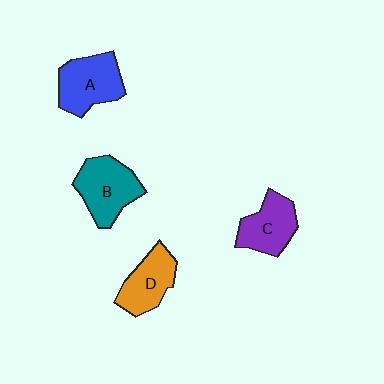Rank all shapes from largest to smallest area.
From largest to smallest: B (teal), A (blue), C (purple), D (orange).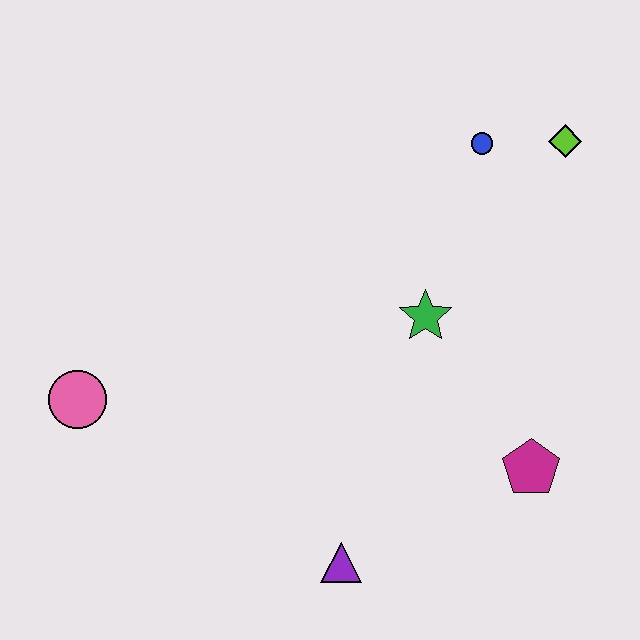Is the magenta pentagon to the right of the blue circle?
Yes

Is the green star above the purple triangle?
Yes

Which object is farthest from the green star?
The pink circle is farthest from the green star.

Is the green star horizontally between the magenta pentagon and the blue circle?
No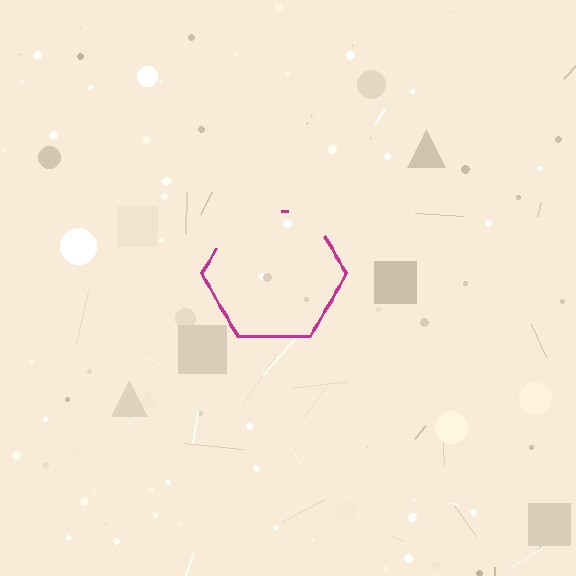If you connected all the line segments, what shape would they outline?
They would outline a hexagon.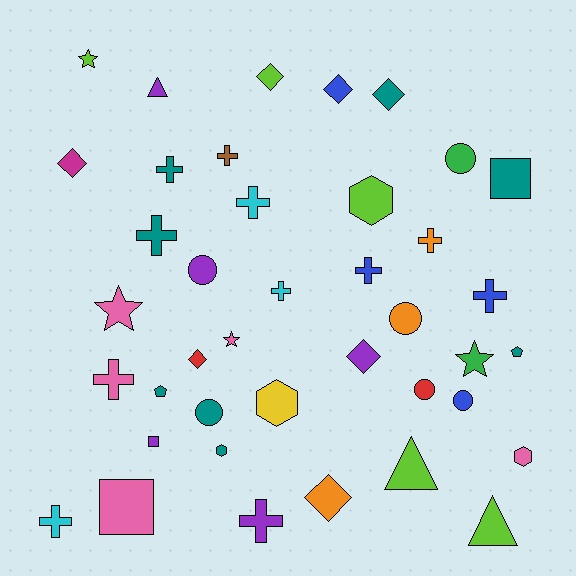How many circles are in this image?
There are 6 circles.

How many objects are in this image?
There are 40 objects.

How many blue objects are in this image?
There are 4 blue objects.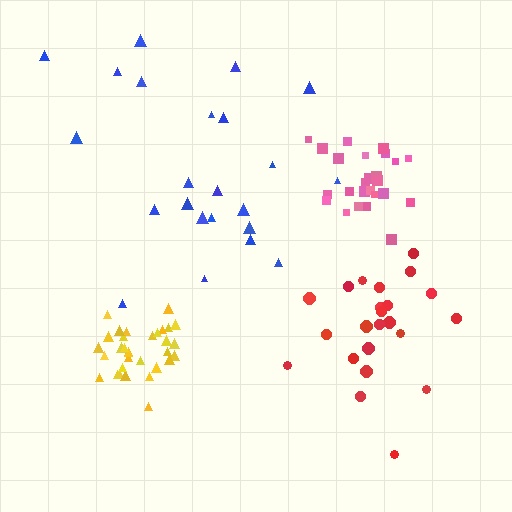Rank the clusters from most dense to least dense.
yellow, pink, red, blue.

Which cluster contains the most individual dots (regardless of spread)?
Yellow (32).